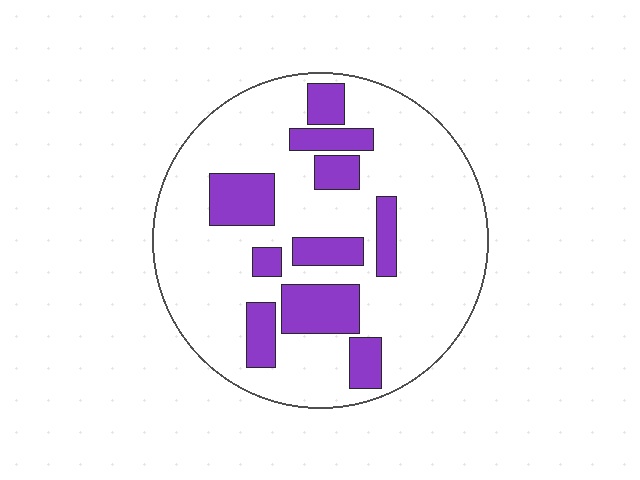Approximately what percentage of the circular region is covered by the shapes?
Approximately 25%.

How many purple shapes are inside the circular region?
10.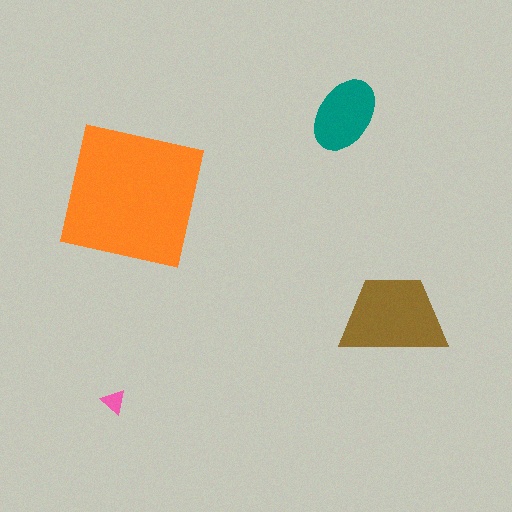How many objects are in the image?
There are 4 objects in the image.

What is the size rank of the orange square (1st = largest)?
1st.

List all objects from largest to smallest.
The orange square, the brown trapezoid, the teal ellipse, the pink triangle.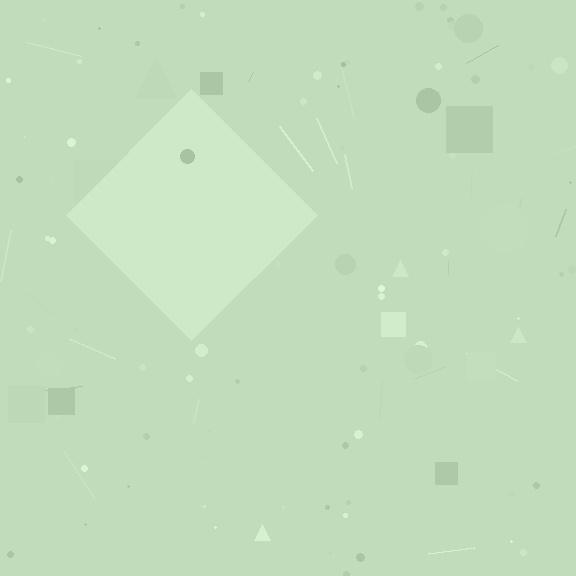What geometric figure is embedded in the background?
A diamond is embedded in the background.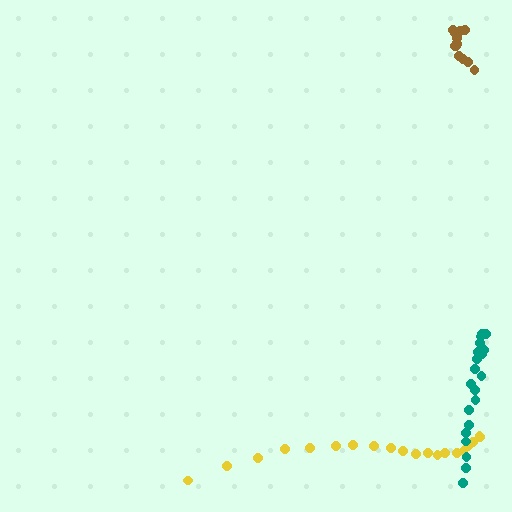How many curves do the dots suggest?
There are 3 distinct paths.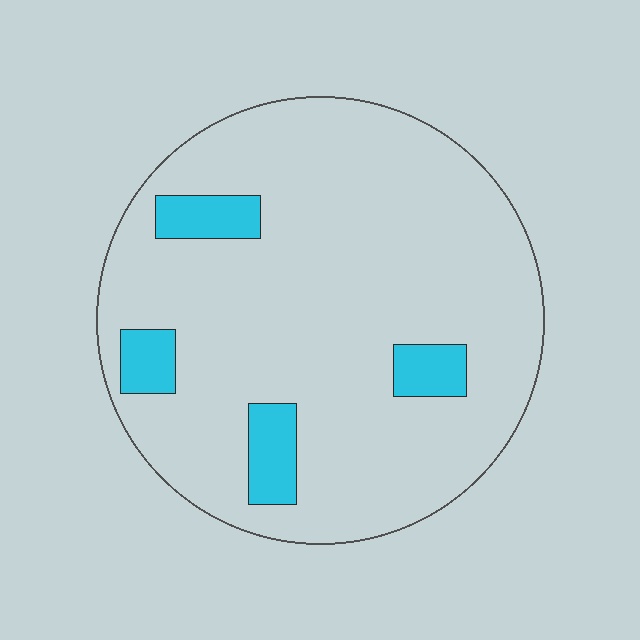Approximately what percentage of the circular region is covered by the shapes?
Approximately 10%.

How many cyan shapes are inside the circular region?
4.